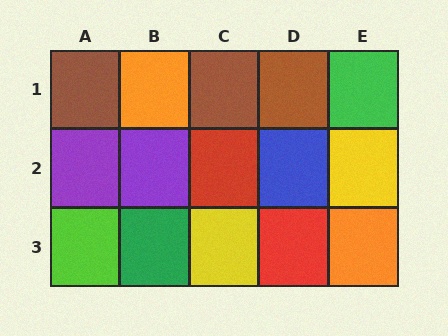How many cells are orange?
2 cells are orange.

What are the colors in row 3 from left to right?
Lime, green, yellow, red, orange.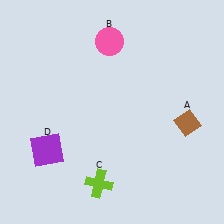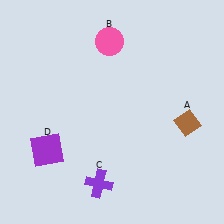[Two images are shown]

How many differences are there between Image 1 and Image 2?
There is 1 difference between the two images.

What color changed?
The cross (C) changed from lime in Image 1 to purple in Image 2.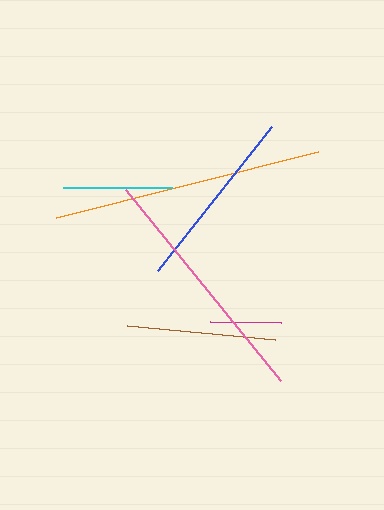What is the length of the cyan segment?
The cyan segment is approximately 109 pixels long.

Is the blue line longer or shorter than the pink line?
The pink line is longer than the blue line.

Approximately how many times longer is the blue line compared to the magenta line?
The blue line is approximately 2.6 times the length of the magenta line.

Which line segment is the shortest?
The magenta line is the shortest at approximately 71 pixels.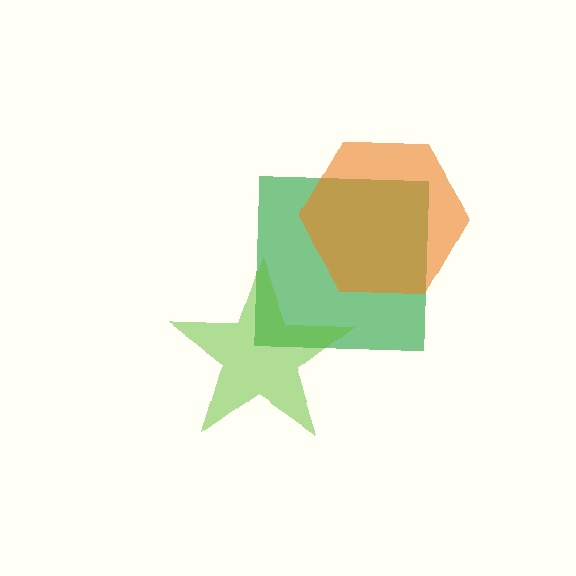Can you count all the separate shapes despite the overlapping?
Yes, there are 3 separate shapes.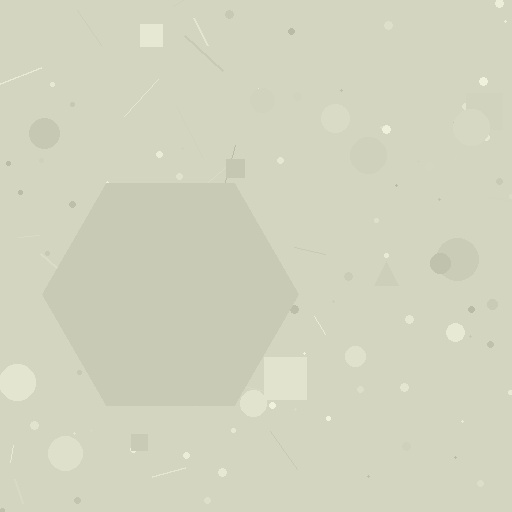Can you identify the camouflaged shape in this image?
The camouflaged shape is a hexagon.